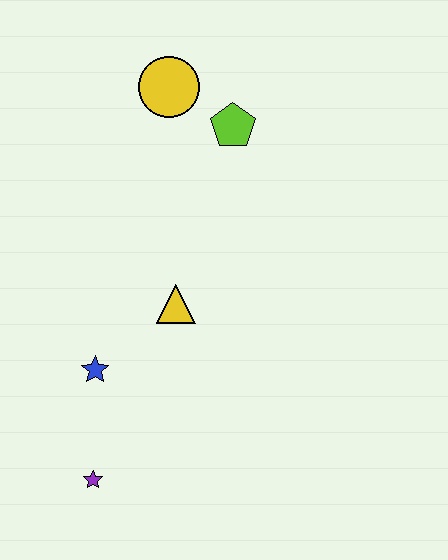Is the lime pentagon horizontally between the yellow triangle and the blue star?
No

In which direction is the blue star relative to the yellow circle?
The blue star is below the yellow circle.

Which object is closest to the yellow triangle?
The blue star is closest to the yellow triangle.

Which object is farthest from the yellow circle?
The purple star is farthest from the yellow circle.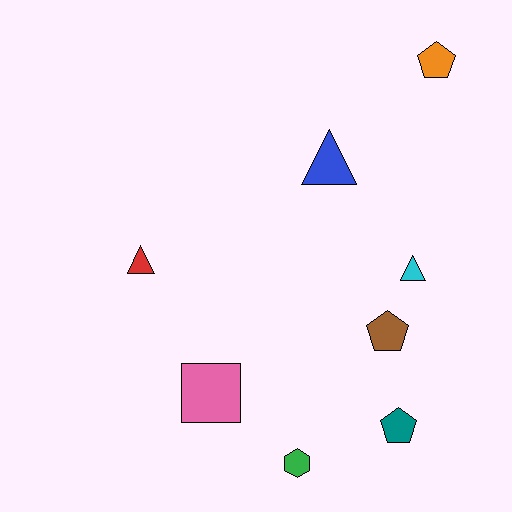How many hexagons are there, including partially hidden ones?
There is 1 hexagon.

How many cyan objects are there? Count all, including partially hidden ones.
There is 1 cyan object.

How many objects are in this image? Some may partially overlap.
There are 8 objects.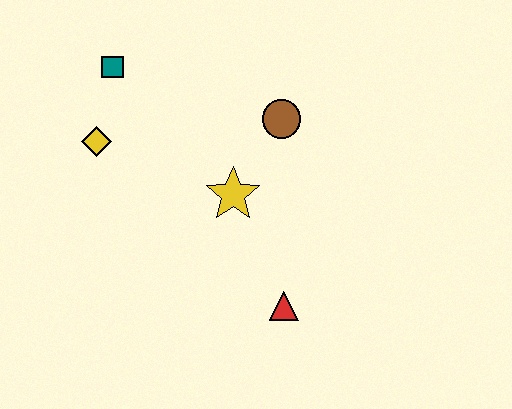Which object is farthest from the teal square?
The red triangle is farthest from the teal square.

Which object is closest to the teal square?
The yellow diamond is closest to the teal square.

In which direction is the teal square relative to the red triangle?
The teal square is above the red triangle.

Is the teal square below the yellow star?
No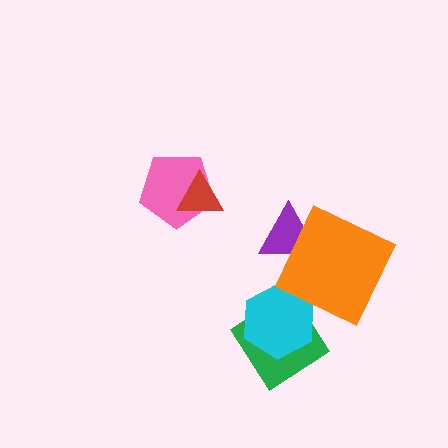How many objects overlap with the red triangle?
1 object overlaps with the red triangle.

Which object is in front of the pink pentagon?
The red triangle is in front of the pink pentagon.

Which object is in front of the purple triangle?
The orange square is in front of the purple triangle.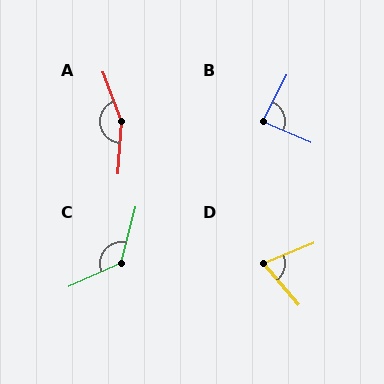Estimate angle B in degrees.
Approximately 86 degrees.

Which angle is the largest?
A, at approximately 155 degrees.